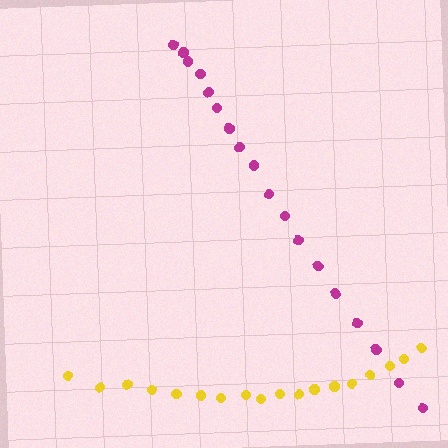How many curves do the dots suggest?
There are 2 distinct paths.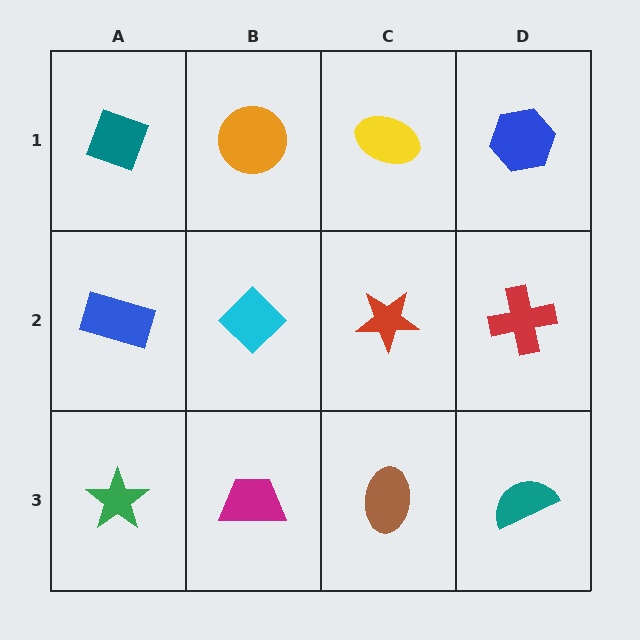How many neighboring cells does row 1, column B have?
3.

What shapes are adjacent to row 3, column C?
A red star (row 2, column C), a magenta trapezoid (row 3, column B), a teal semicircle (row 3, column D).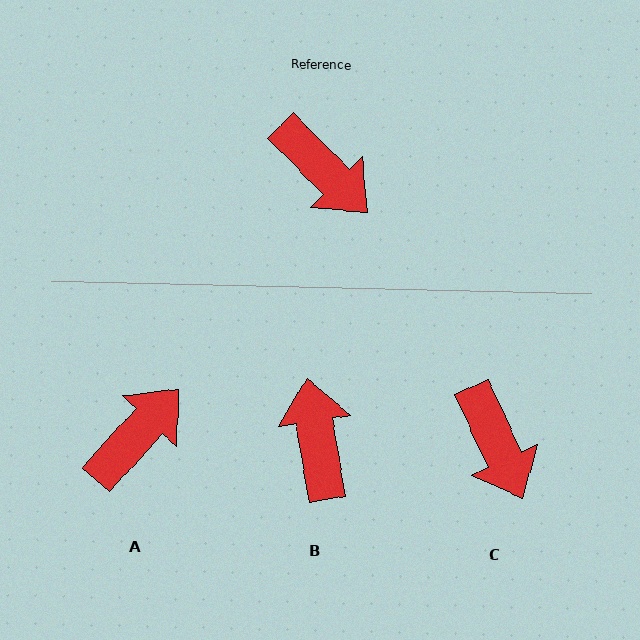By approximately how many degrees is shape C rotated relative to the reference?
Approximately 20 degrees clockwise.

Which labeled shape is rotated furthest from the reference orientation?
B, about 144 degrees away.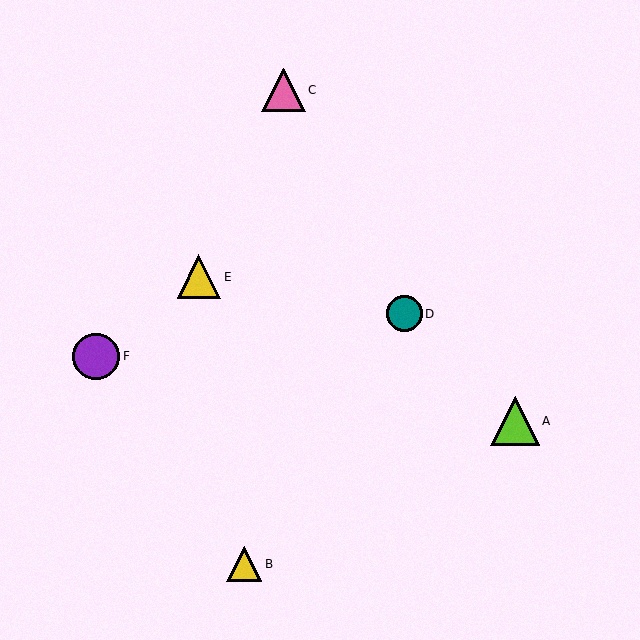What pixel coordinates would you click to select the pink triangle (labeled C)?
Click at (283, 90) to select the pink triangle C.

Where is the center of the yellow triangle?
The center of the yellow triangle is at (199, 277).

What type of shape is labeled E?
Shape E is a yellow triangle.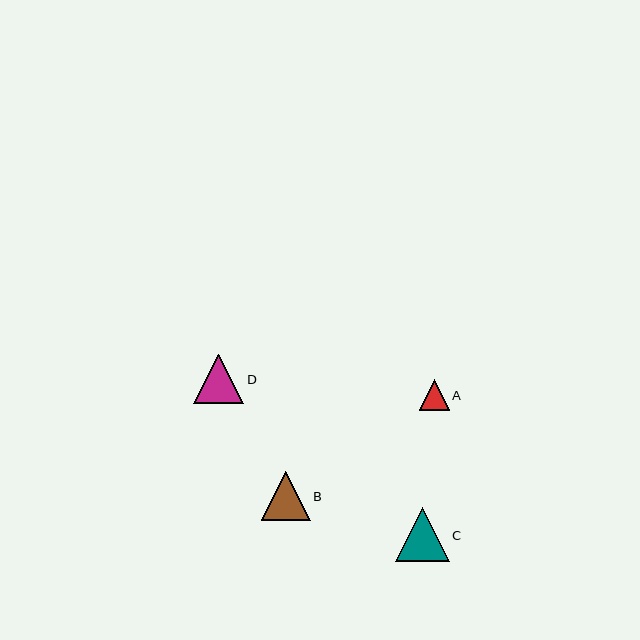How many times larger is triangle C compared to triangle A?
Triangle C is approximately 1.8 times the size of triangle A.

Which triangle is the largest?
Triangle C is the largest with a size of approximately 54 pixels.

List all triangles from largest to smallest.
From largest to smallest: C, D, B, A.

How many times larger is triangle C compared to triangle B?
Triangle C is approximately 1.1 times the size of triangle B.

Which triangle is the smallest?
Triangle A is the smallest with a size of approximately 30 pixels.